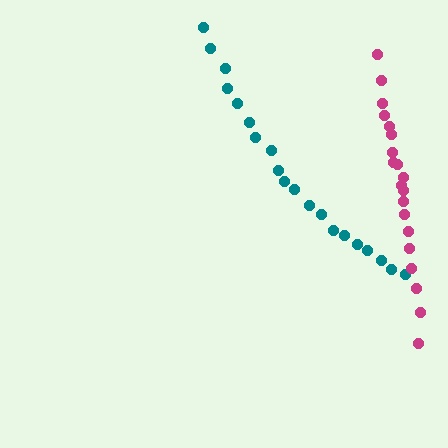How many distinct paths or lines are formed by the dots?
There are 2 distinct paths.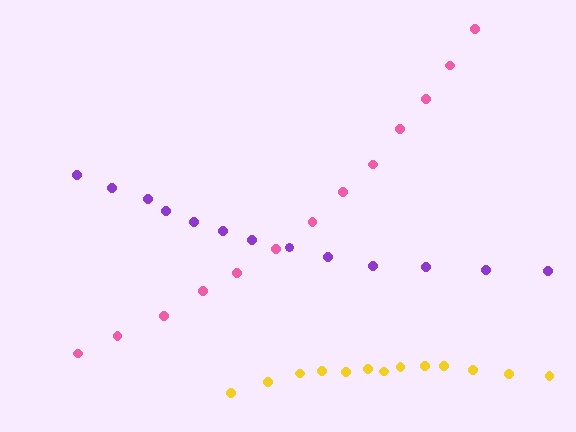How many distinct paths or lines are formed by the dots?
There are 3 distinct paths.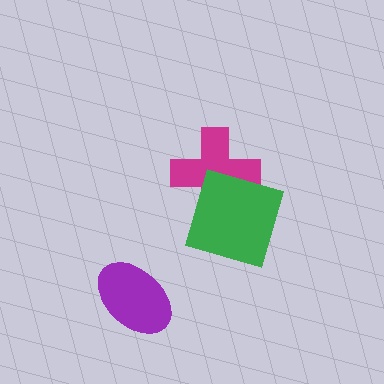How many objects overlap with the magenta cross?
1 object overlaps with the magenta cross.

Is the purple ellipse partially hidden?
No, no other shape covers it.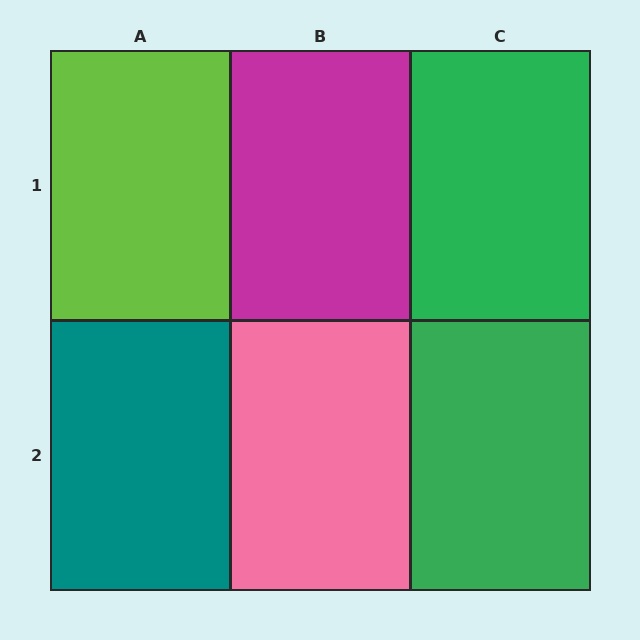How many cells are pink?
1 cell is pink.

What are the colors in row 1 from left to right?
Lime, magenta, green.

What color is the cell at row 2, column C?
Green.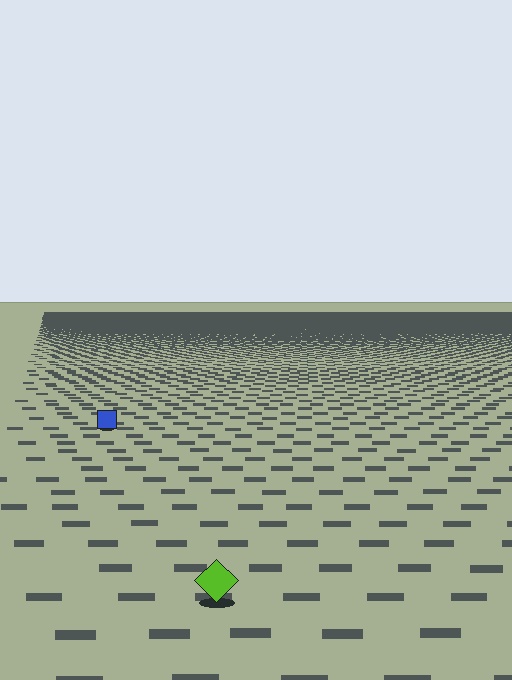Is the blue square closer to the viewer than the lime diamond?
No. The lime diamond is closer — you can tell from the texture gradient: the ground texture is coarser near it.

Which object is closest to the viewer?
The lime diamond is closest. The texture marks near it are larger and more spread out.